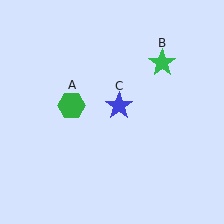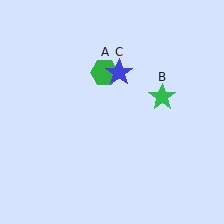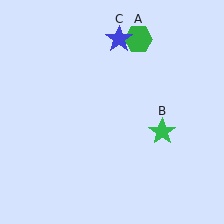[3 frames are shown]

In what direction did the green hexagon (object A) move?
The green hexagon (object A) moved up and to the right.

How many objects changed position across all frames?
3 objects changed position: green hexagon (object A), green star (object B), blue star (object C).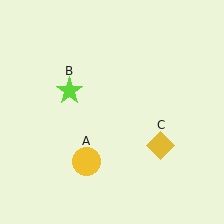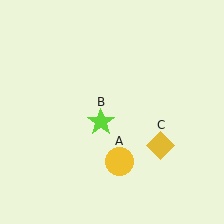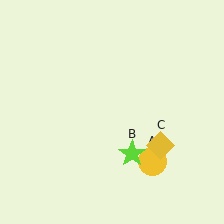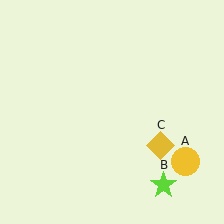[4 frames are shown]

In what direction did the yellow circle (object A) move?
The yellow circle (object A) moved right.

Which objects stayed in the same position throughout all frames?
Yellow diamond (object C) remained stationary.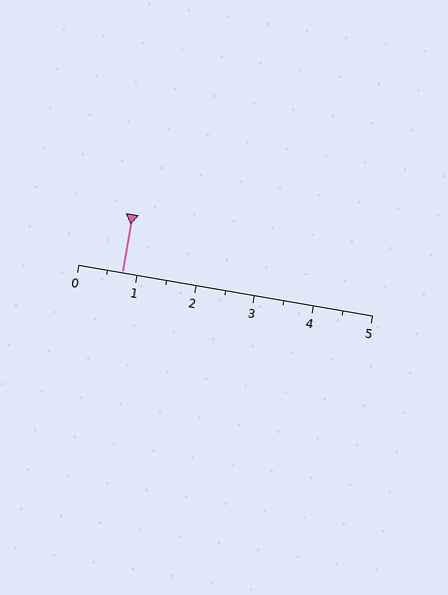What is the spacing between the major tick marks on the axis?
The major ticks are spaced 1 apart.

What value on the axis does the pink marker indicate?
The marker indicates approximately 0.8.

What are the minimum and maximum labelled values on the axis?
The axis runs from 0 to 5.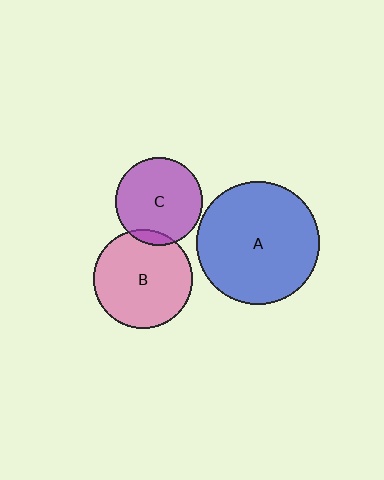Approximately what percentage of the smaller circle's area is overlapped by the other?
Approximately 10%.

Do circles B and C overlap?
Yes.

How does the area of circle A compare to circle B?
Approximately 1.5 times.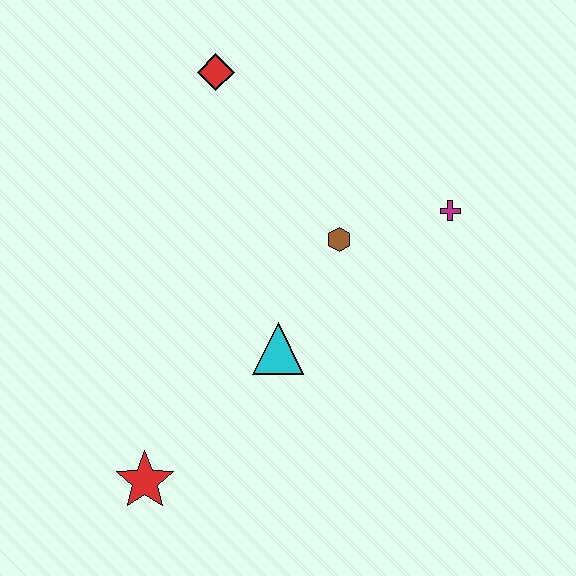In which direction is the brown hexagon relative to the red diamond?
The brown hexagon is below the red diamond.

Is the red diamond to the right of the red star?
Yes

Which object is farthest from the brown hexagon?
The red star is farthest from the brown hexagon.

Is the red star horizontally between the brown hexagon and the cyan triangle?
No